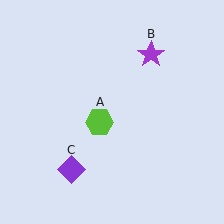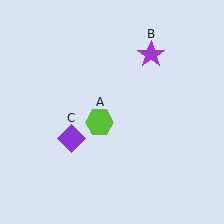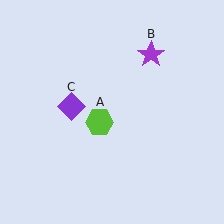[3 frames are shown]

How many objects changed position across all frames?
1 object changed position: purple diamond (object C).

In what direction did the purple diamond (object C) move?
The purple diamond (object C) moved up.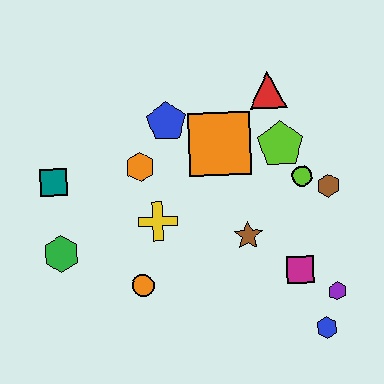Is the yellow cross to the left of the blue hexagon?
Yes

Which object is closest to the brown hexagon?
The lime circle is closest to the brown hexagon.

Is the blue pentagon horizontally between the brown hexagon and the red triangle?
No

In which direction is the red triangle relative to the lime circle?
The red triangle is above the lime circle.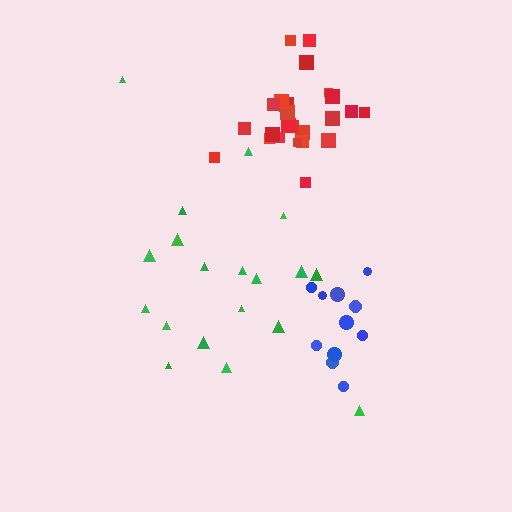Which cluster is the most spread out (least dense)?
Green.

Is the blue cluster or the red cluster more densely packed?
Red.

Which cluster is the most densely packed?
Red.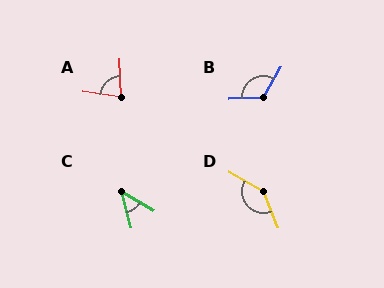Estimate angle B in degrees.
Approximately 124 degrees.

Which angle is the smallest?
C, at approximately 44 degrees.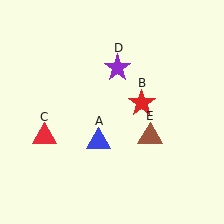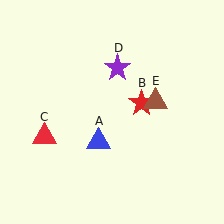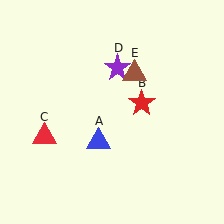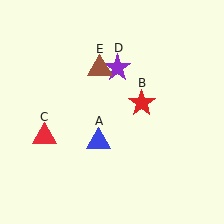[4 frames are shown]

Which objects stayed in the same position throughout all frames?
Blue triangle (object A) and red star (object B) and red triangle (object C) and purple star (object D) remained stationary.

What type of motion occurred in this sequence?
The brown triangle (object E) rotated counterclockwise around the center of the scene.